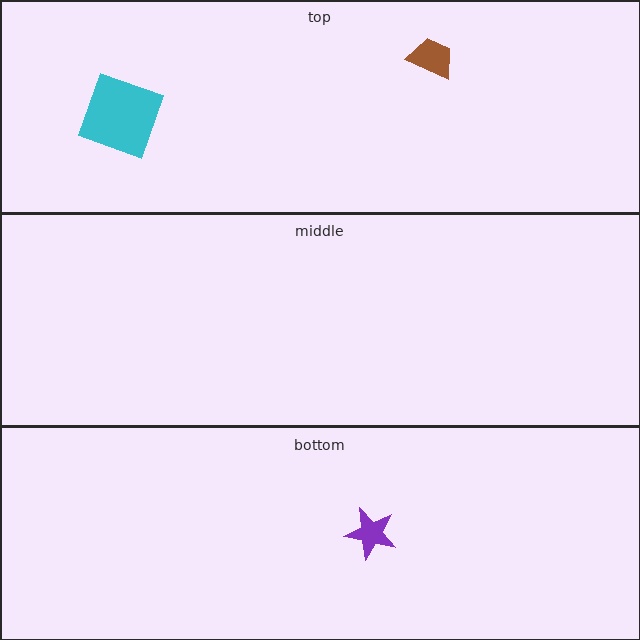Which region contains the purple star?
The bottom region.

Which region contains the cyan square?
The top region.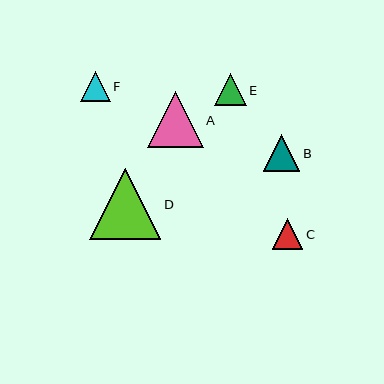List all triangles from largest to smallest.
From largest to smallest: D, A, B, E, F, C.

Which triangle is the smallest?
Triangle C is the smallest with a size of approximately 30 pixels.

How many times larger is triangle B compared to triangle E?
Triangle B is approximately 1.1 times the size of triangle E.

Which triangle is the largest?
Triangle D is the largest with a size of approximately 71 pixels.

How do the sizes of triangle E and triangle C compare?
Triangle E and triangle C are approximately the same size.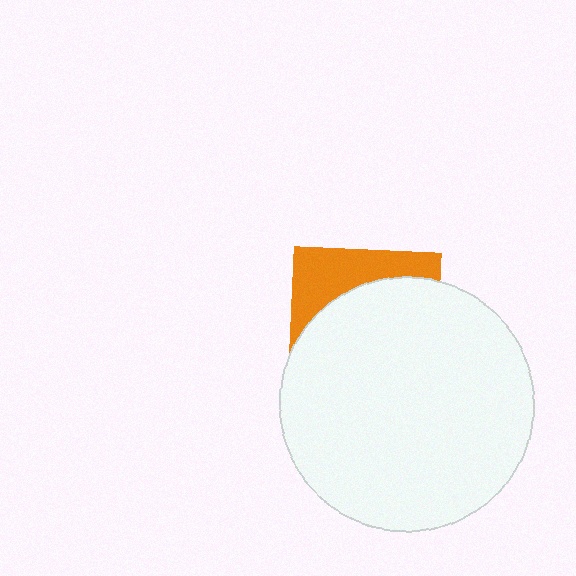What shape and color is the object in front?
The object in front is a white circle.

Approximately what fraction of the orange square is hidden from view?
Roughly 70% of the orange square is hidden behind the white circle.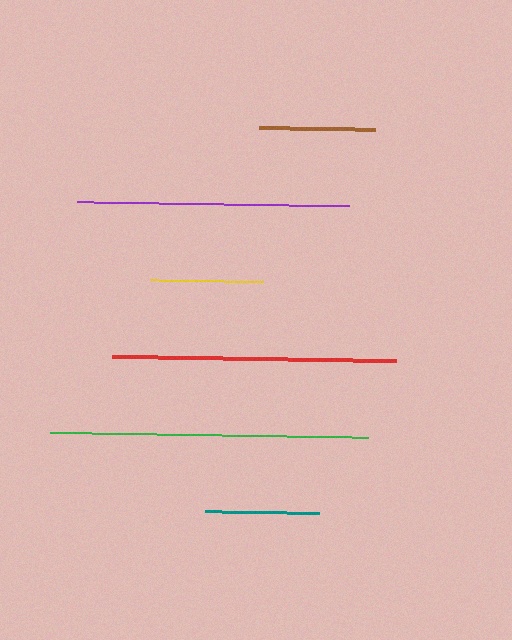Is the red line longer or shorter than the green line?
The green line is longer than the red line.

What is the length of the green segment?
The green segment is approximately 318 pixels long.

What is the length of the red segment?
The red segment is approximately 284 pixels long.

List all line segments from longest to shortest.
From longest to shortest: green, red, purple, brown, teal, yellow.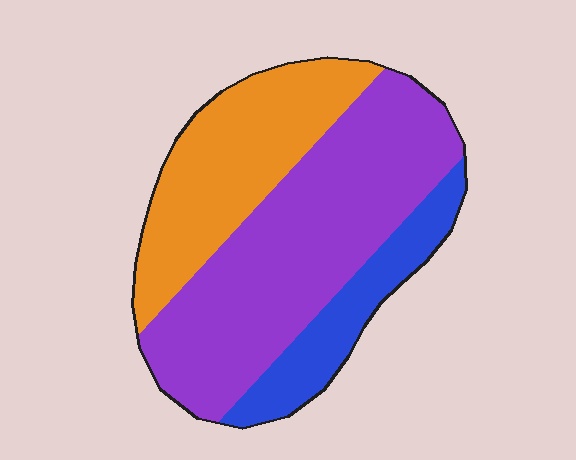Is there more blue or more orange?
Orange.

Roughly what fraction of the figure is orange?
Orange takes up about one third (1/3) of the figure.